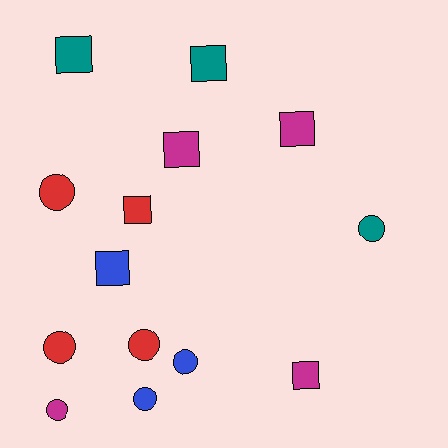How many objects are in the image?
There are 14 objects.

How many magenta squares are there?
There are 3 magenta squares.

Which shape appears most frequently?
Square, with 7 objects.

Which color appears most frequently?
Red, with 4 objects.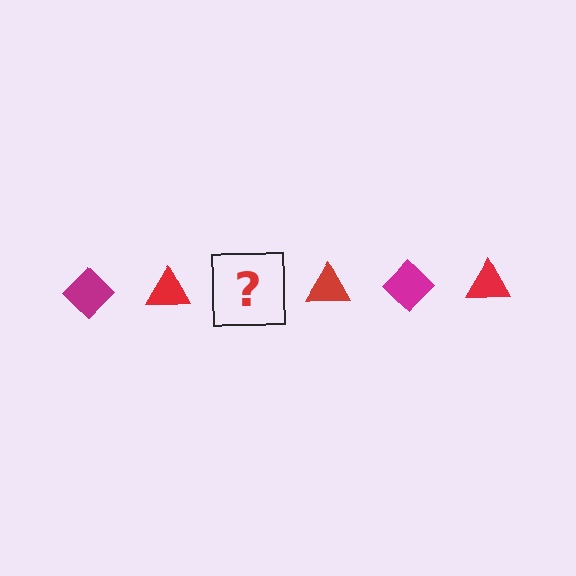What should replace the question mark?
The question mark should be replaced with a magenta diamond.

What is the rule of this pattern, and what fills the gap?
The rule is that the pattern alternates between magenta diamond and red triangle. The gap should be filled with a magenta diamond.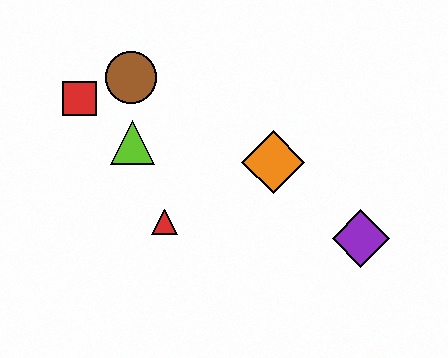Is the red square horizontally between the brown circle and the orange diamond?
No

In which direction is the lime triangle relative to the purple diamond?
The lime triangle is to the left of the purple diamond.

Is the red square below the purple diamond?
No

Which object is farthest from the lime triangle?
The purple diamond is farthest from the lime triangle.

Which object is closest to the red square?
The brown circle is closest to the red square.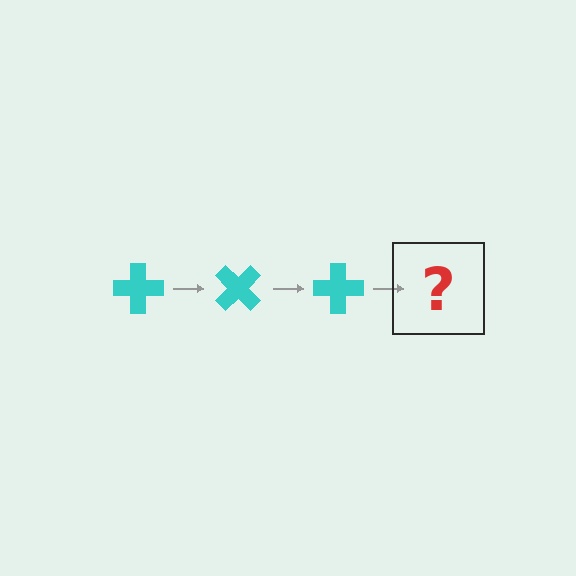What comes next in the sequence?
The next element should be a cyan cross rotated 135 degrees.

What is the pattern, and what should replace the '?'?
The pattern is that the cross rotates 45 degrees each step. The '?' should be a cyan cross rotated 135 degrees.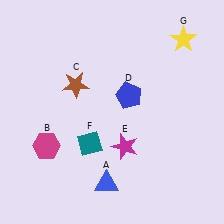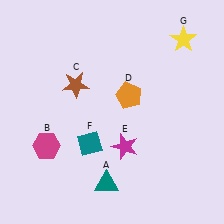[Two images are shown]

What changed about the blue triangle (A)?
In Image 1, A is blue. In Image 2, it changed to teal.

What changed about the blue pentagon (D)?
In Image 1, D is blue. In Image 2, it changed to orange.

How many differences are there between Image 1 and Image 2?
There are 2 differences between the two images.